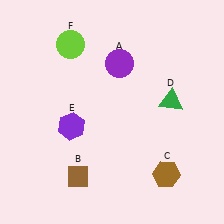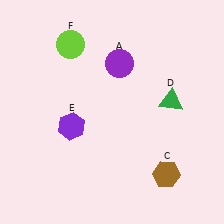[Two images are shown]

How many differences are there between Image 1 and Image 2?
There is 1 difference between the two images.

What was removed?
The brown diamond (B) was removed in Image 2.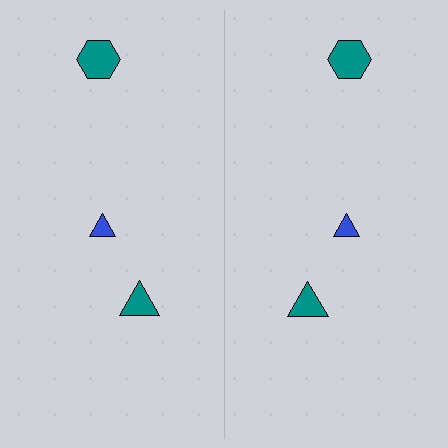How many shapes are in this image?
There are 6 shapes in this image.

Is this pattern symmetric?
Yes, this pattern has bilateral (reflection) symmetry.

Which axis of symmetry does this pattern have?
The pattern has a vertical axis of symmetry running through the center of the image.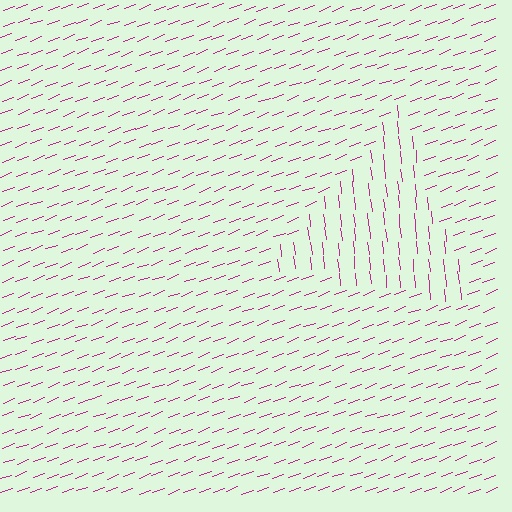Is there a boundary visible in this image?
Yes, there is a texture boundary formed by a change in line orientation.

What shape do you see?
I see a triangle.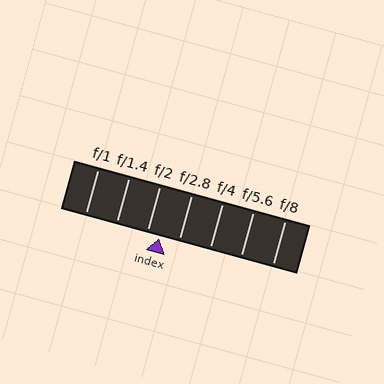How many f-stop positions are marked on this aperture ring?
There are 7 f-stop positions marked.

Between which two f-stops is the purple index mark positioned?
The index mark is between f/2 and f/2.8.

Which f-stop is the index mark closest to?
The index mark is closest to f/2.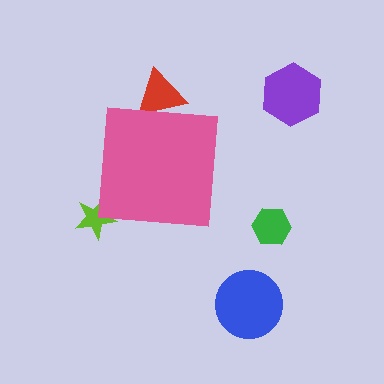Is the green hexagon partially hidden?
No, the green hexagon is fully visible.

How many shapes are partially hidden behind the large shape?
2 shapes are partially hidden.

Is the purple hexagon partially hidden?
No, the purple hexagon is fully visible.